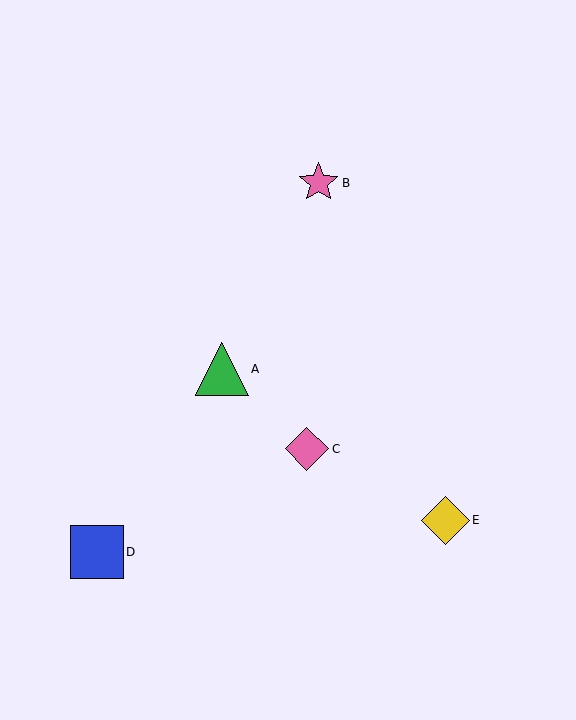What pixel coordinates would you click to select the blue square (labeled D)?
Click at (97, 552) to select the blue square D.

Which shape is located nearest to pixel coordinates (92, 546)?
The blue square (labeled D) at (97, 552) is nearest to that location.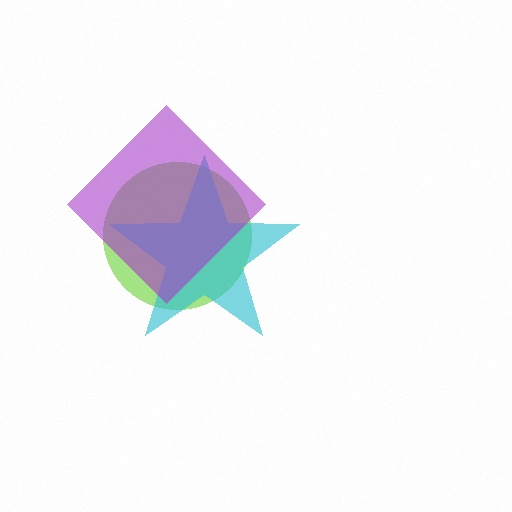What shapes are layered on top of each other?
The layered shapes are: a lime circle, a cyan star, a purple diamond.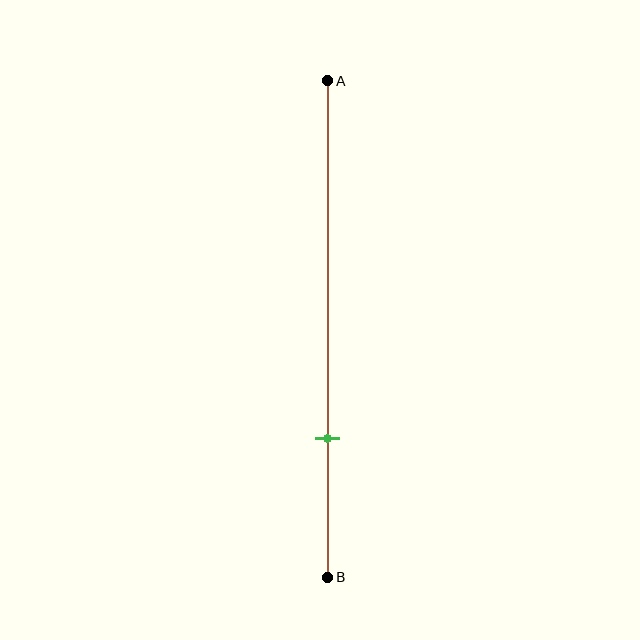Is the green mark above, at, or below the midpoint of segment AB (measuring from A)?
The green mark is below the midpoint of segment AB.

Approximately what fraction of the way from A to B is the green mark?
The green mark is approximately 70% of the way from A to B.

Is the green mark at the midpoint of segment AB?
No, the mark is at about 70% from A, not at the 50% midpoint.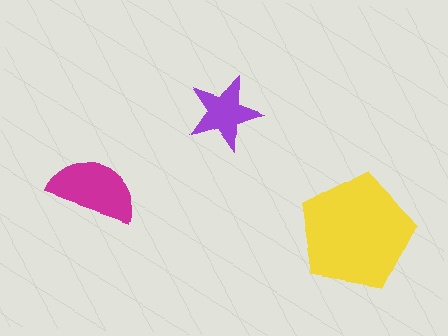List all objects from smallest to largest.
The purple star, the magenta semicircle, the yellow pentagon.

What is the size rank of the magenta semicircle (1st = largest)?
2nd.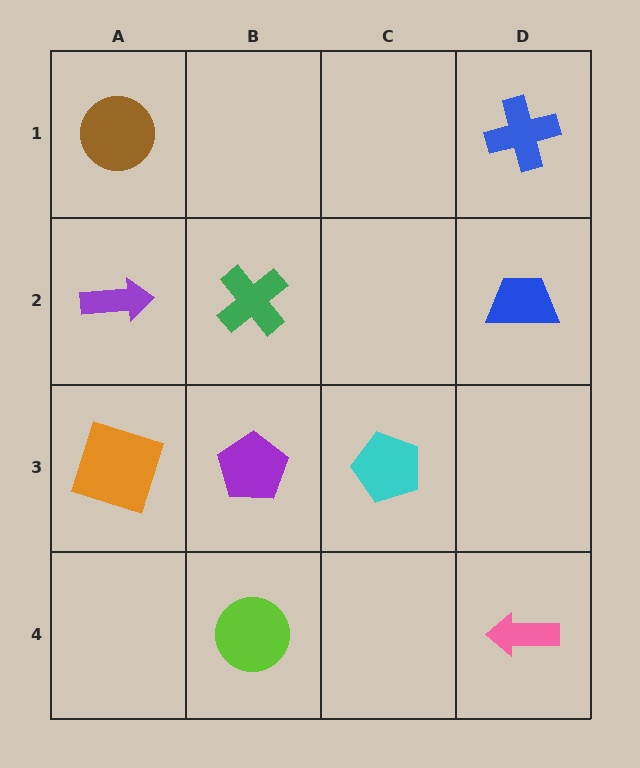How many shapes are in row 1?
2 shapes.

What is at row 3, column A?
An orange square.